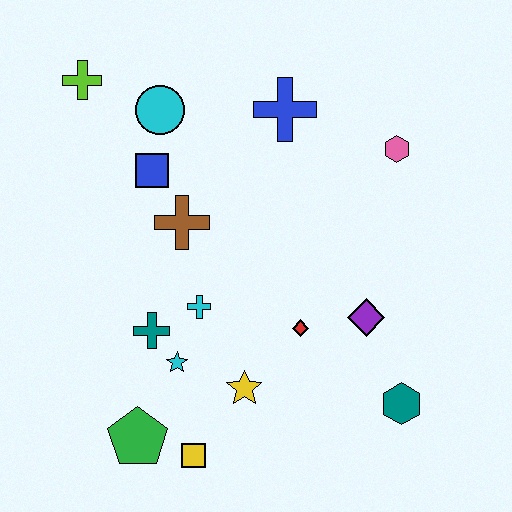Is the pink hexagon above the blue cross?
No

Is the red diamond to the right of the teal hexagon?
No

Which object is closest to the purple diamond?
The red diamond is closest to the purple diamond.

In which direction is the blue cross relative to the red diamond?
The blue cross is above the red diamond.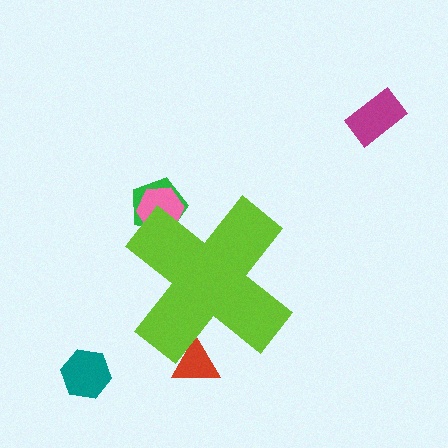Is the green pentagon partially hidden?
Yes, the green pentagon is partially hidden behind the lime cross.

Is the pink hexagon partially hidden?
Yes, the pink hexagon is partially hidden behind the lime cross.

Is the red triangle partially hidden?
Yes, the red triangle is partially hidden behind the lime cross.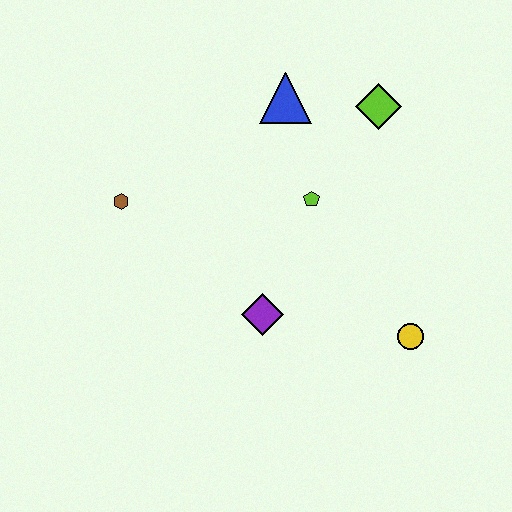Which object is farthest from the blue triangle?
The yellow circle is farthest from the blue triangle.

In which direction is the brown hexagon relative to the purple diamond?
The brown hexagon is to the left of the purple diamond.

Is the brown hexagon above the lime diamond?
No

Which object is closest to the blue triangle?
The lime diamond is closest to the blue triangle.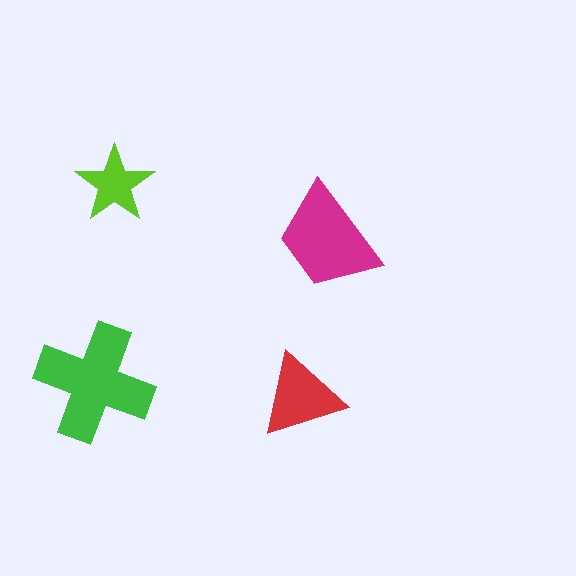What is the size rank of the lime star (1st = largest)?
4th.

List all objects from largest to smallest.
The green cross, the magenta trapezoid, the red triangle, the lime star.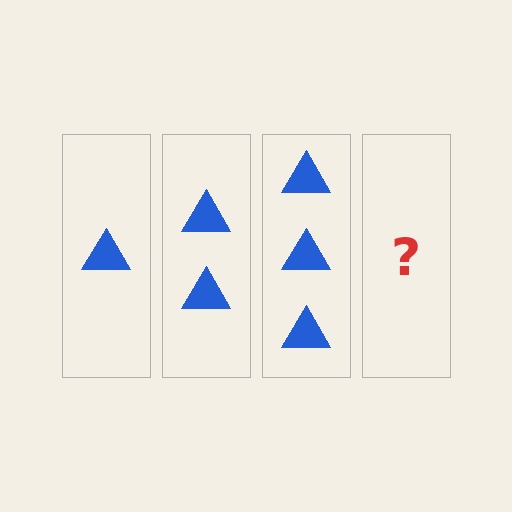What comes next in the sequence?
The next element should be 4 triangles.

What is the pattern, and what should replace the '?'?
The pattern is that each step adds one more triangle. The '?' should be 4 triangles.